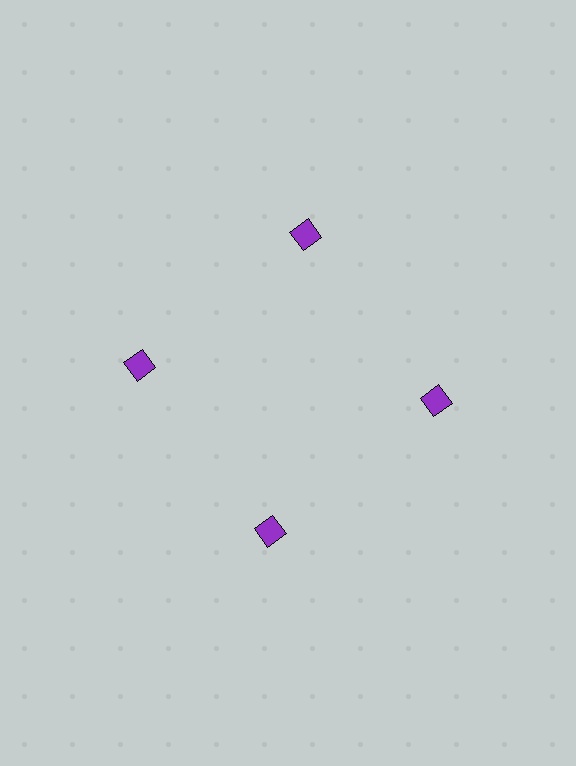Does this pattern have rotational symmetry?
Yes, this pattern has 4-fold rotational symmetry. It looks the same after rotating 90 degrees around the center.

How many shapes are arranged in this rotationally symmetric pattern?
There are 4 shapes, arranged in 4 groups of 1.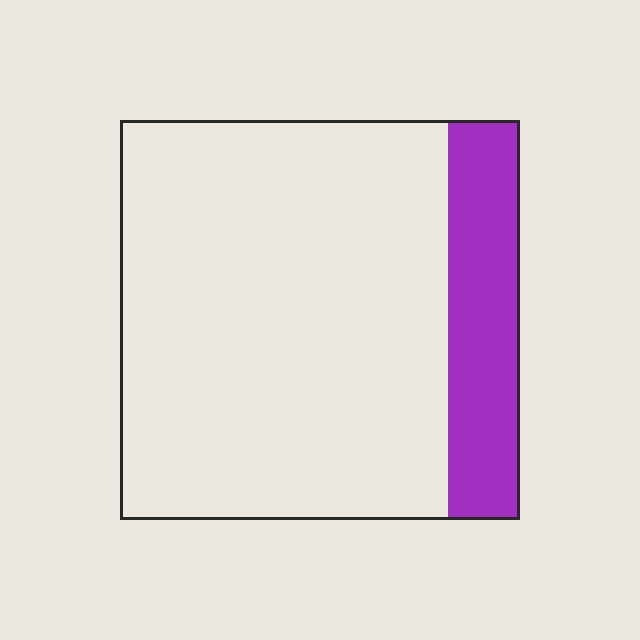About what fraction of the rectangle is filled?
About one sixth (1/6).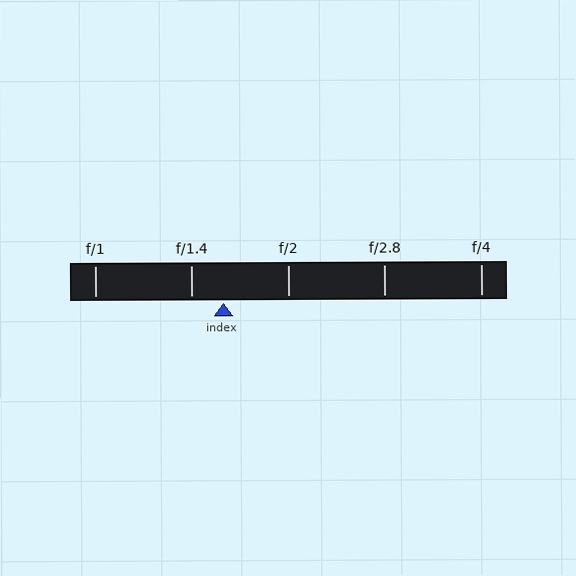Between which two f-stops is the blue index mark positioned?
The index mark is between f/1.4 and f/2.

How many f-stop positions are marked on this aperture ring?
There are 5 f-stop positions marked.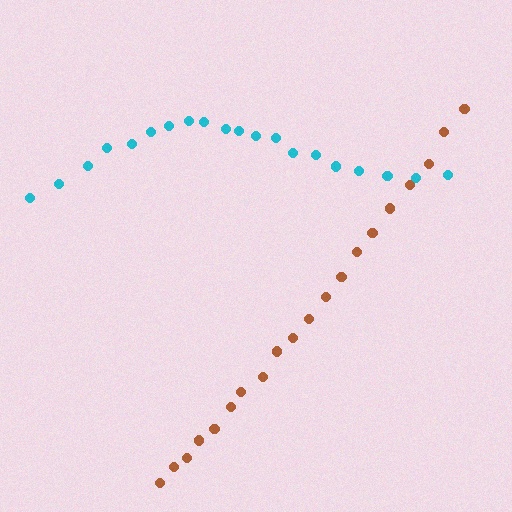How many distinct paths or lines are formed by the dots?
There are 2 distinct paths.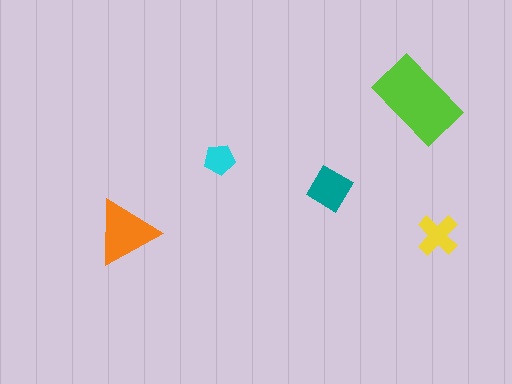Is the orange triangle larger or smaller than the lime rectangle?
Smaller.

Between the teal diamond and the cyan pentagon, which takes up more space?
The teal diamond.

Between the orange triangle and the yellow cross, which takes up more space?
The orange triangle.